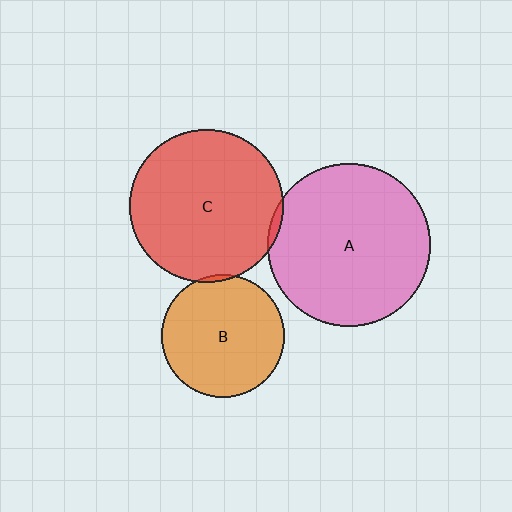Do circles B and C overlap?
Yes.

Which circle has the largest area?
Circle A (pink).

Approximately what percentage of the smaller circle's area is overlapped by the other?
Approximately 5%.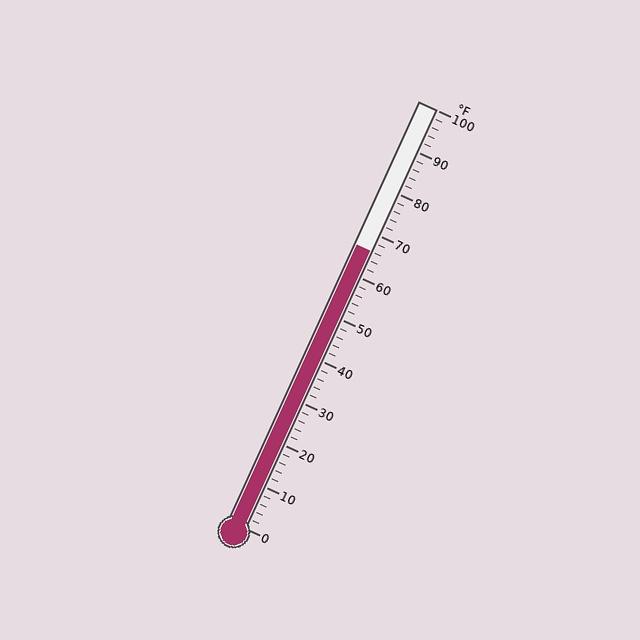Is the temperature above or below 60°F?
The temperature is above 60°F.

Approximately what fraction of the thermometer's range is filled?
The thermometer is filled to approximately 65% of its range.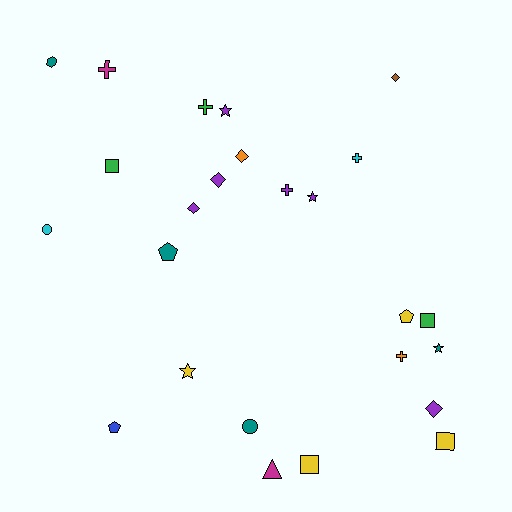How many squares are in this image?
There are 4 squares.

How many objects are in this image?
There are 25 objects.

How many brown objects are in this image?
There is 1 brown object.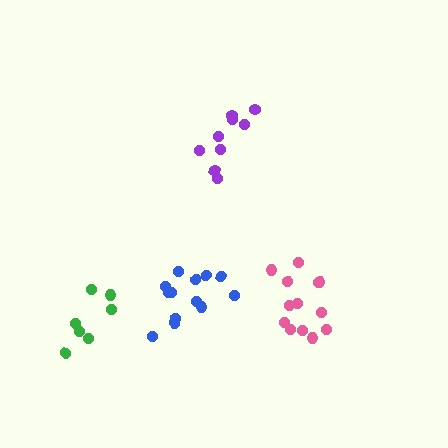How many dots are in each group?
Group 1: 13 dots, Group 2: 9 dots, Group 3: 7 dots, Group 4: 13 dots (42 total).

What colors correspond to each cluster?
The clusters are colored: pink, purple, green, blue.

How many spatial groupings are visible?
There are 4 spatial groupings.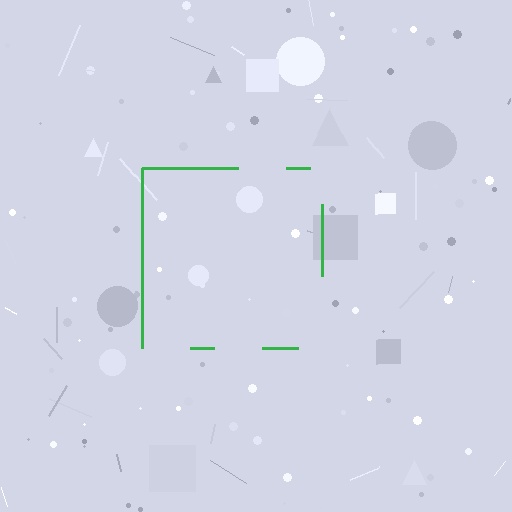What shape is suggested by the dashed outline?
The dashed outline suggests a square.